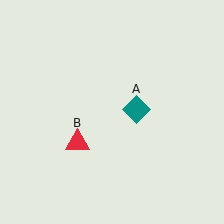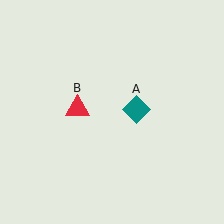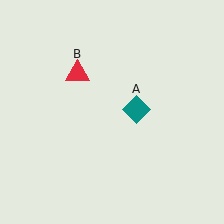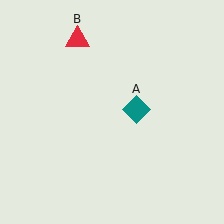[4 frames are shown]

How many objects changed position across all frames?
1 object changed position: red triangle (object B).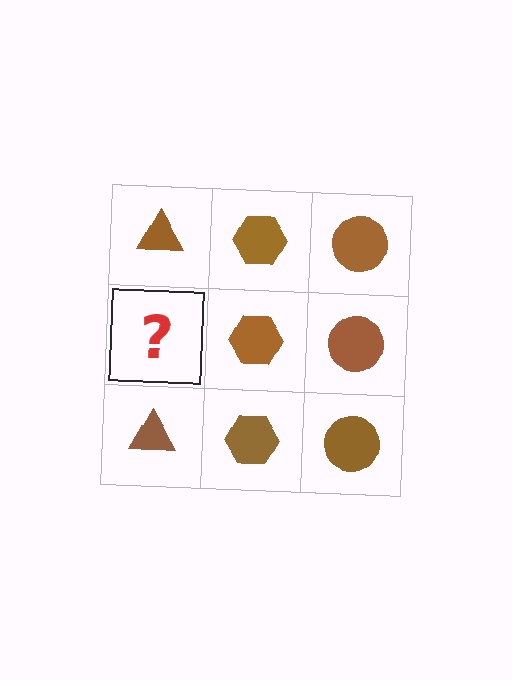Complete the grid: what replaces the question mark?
The question mark should be replaced with a brown triangle.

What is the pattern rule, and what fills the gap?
The rule is that each column has a consistent shape. The gap should be filled with a brown triangle.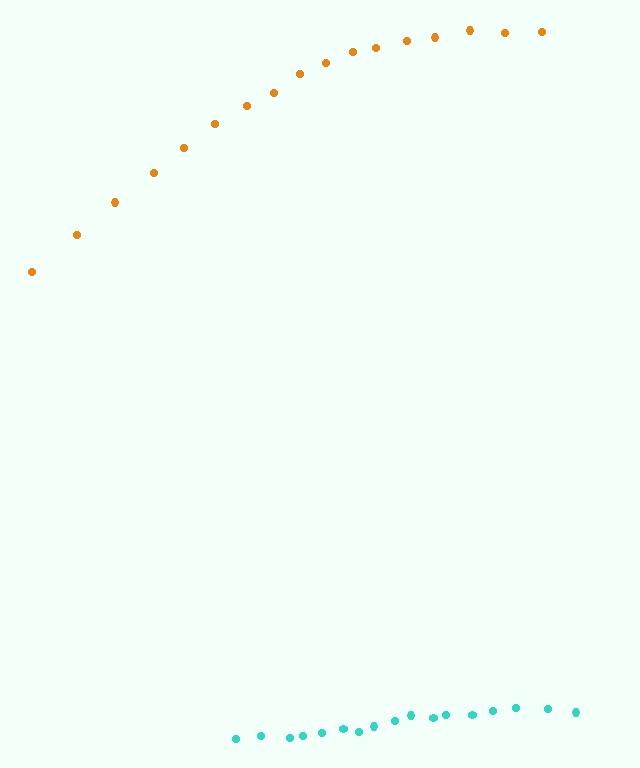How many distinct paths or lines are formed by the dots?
There are 2 distinct paths.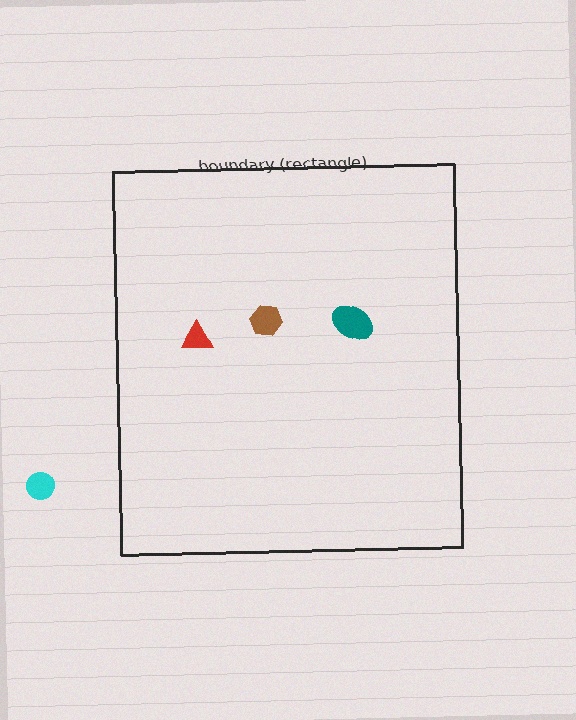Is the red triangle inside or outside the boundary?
Inside.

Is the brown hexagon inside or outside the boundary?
Inside.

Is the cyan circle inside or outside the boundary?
Outside.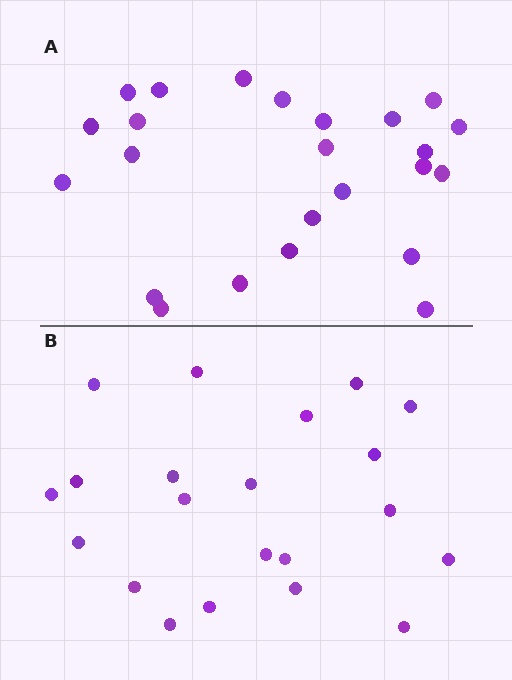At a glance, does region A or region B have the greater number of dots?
Region A (the top region) has more dots.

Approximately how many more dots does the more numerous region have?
Region A has just a few more — roughly 2 or 3 more dots than region B.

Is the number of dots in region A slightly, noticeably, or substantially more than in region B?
Region A has only slightly more — the two regions are fairly close. The ratio is roughly 1.1 to 1.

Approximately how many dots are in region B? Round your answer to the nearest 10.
About 20 dots. (The exact count is 21, which rounds to 20.)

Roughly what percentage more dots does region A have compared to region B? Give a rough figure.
About 15% more.